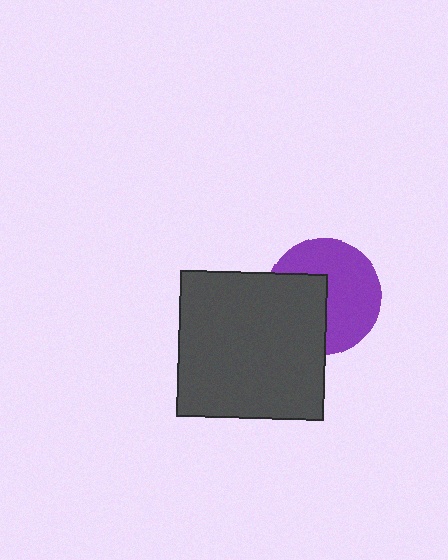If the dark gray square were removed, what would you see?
You would see the complete purple circle.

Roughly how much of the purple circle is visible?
About half of it is visible (roughly 61%).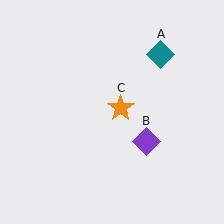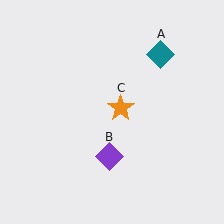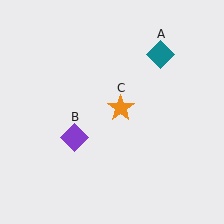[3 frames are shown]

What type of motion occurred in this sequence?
The purple diamond (object B) rotated clockwise around the center of the scene.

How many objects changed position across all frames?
1 object changed position: purple diamond (object B).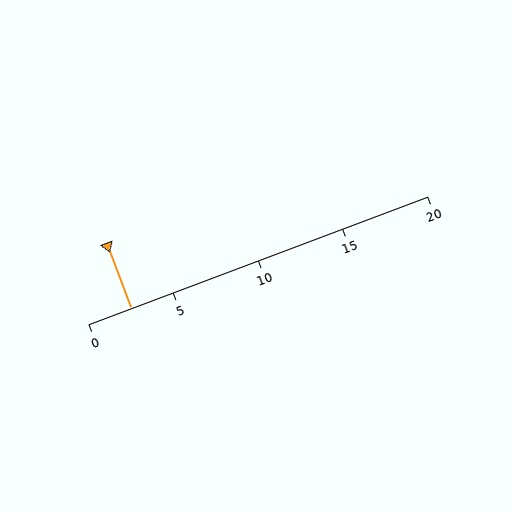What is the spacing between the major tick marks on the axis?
The major ticks are spaced 5 apart.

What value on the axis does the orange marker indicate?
The marker indicates approximately 2.5.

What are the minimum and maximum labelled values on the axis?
The axis runs from 0 to 20.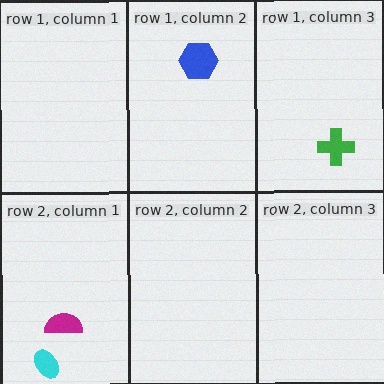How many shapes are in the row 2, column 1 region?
2.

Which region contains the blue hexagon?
The row 1, column 2 region.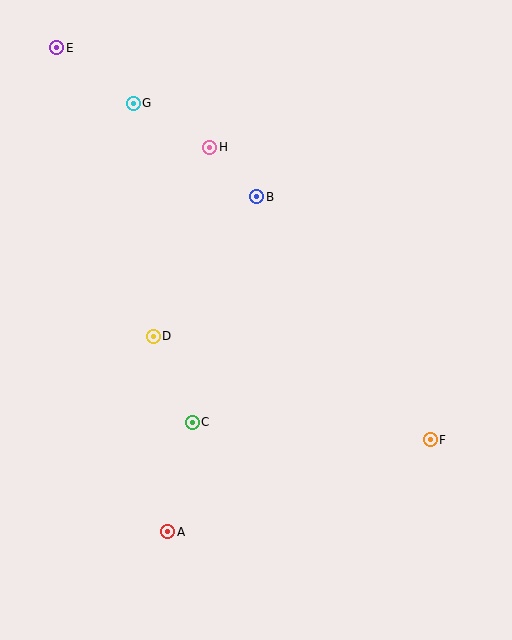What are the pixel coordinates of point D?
Point D is at (153, 336).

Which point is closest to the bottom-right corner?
Point F is closest to the bottom-right corner.